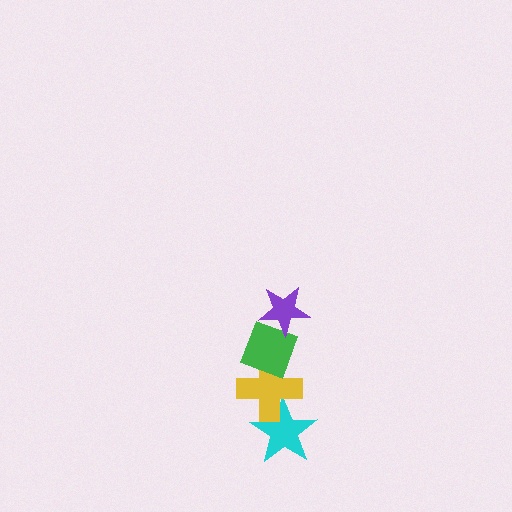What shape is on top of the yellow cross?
The green diamond is on top of the yellow cross.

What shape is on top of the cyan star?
The yellow cross is on top of the cyan star.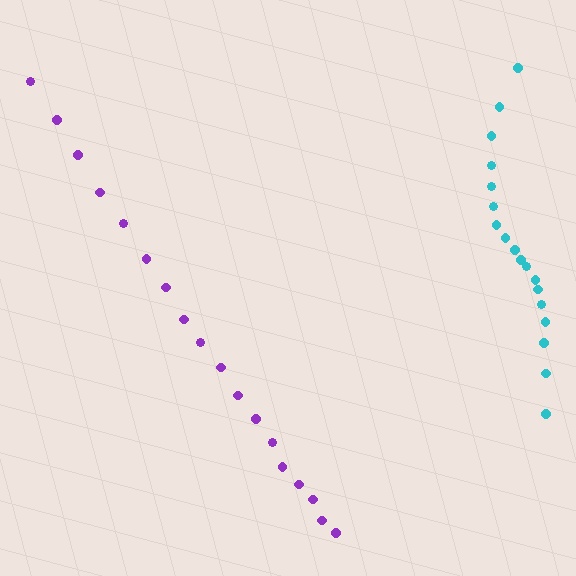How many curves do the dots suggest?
There are 2 distinct paths.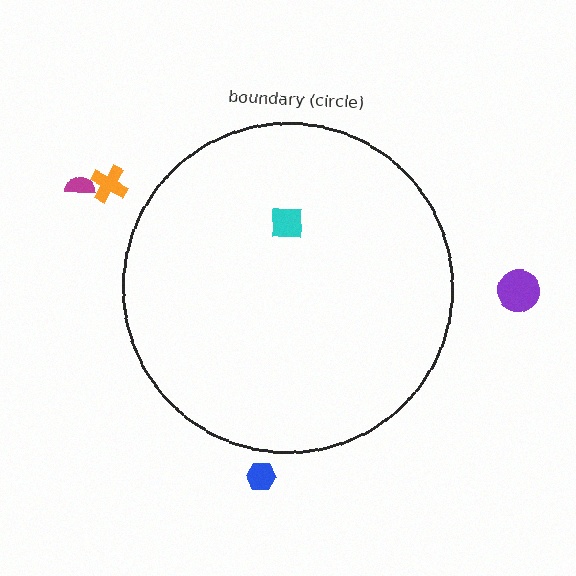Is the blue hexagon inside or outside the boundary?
Outside.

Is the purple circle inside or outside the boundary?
Outside.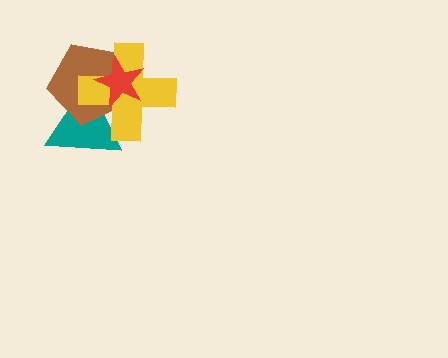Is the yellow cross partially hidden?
Yes, it is partially covered by another shape.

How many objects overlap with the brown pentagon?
3 objects overlap with the brown pentagon.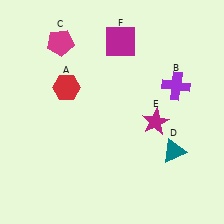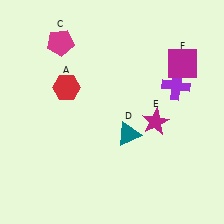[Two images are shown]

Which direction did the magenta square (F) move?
The magenta square (F) moved right.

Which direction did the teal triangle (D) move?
The teal triangle (D) moved left.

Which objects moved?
The objects that moved are: the teal triangle (D), the magenta square (F).